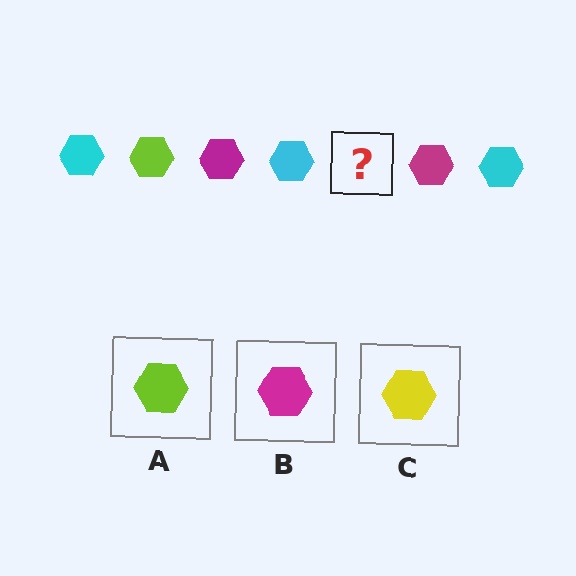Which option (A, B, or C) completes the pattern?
A.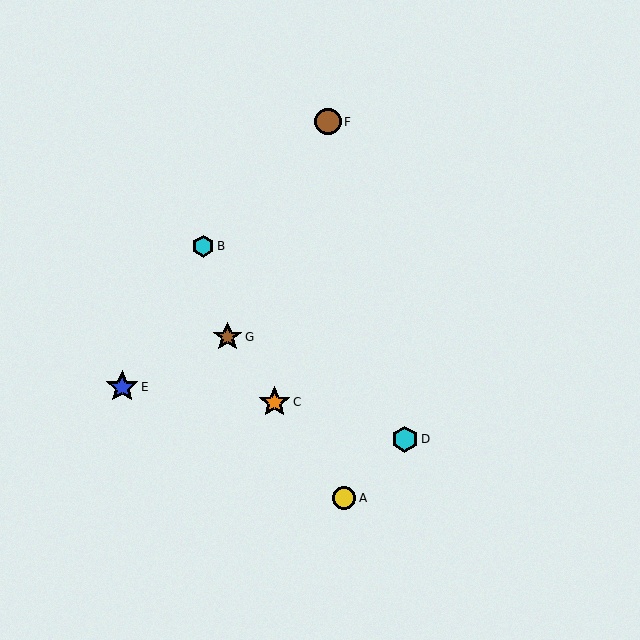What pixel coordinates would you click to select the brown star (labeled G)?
Click at (228, 337) to select the brown star G.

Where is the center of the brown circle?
The center of the brown circle is at (328, 122).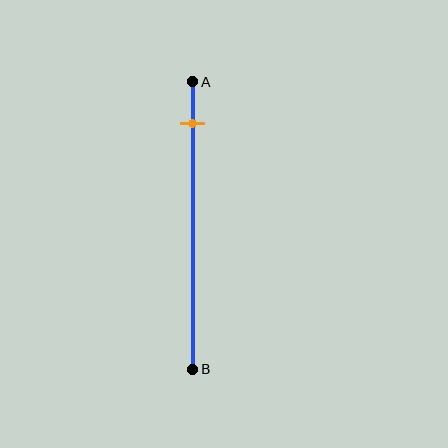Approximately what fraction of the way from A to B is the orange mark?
The orange mark is approximately 15% of the way from A to B.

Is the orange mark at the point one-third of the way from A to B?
No, the mark is at about 15% from A, not at the 33% one-third point.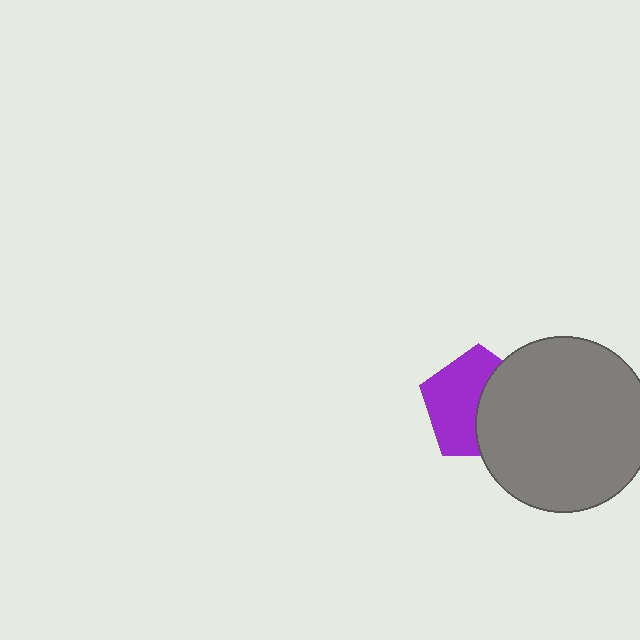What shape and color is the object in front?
The object in front is a gray circle.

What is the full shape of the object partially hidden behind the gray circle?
The partially hidden object is a purple pentagon.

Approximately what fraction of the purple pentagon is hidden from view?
Roughly 45% of the purple pentagon is hidden behind the gray circle.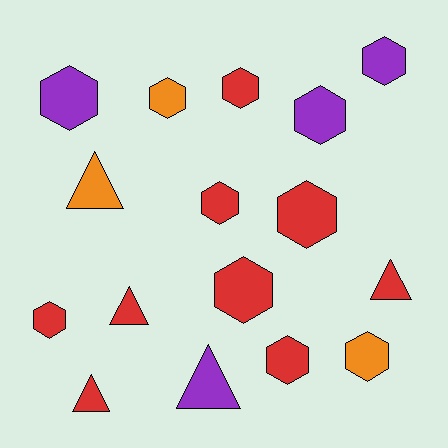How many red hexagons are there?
There are 6 red hexagons.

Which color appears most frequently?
Red, with 9 objects.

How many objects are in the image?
There are 16 objects.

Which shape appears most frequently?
Hexagon, with 11 objects.